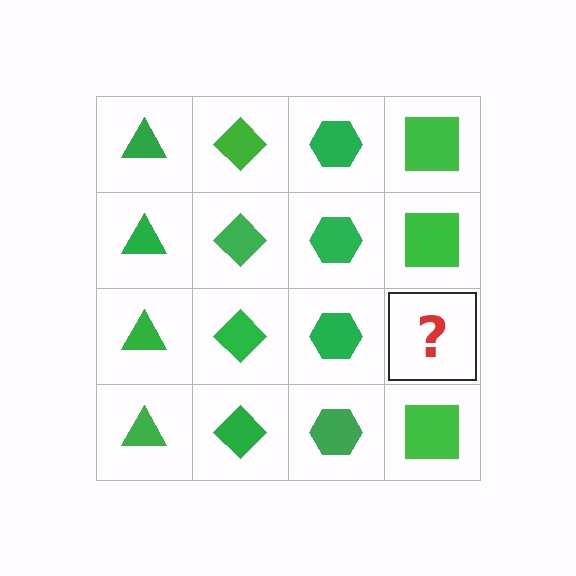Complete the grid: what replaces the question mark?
The question mark should be replaced with a green square.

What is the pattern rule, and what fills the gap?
The rule is that each column has a consistent shape. The gap should be filled with a green square.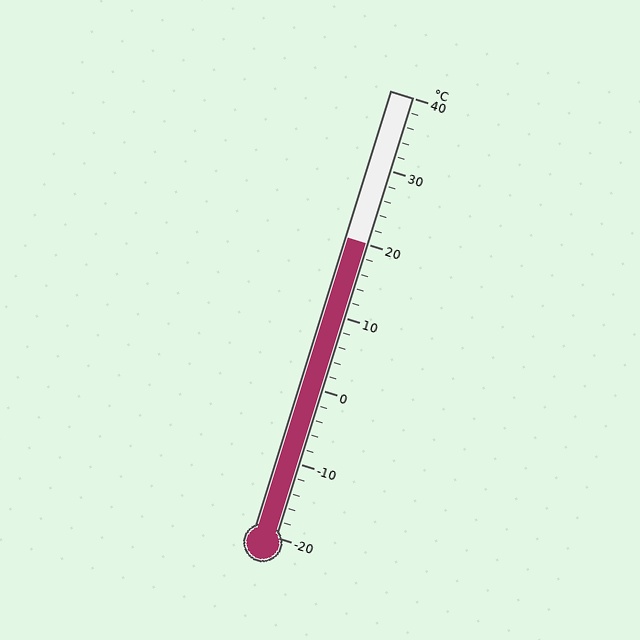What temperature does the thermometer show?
The thermometer shows approximately 20°C.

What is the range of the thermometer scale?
The thermometer scale ranges from -20°C to 40°C.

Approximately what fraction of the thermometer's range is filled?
The thermometer is filled to approximately 65% of its range.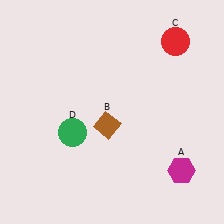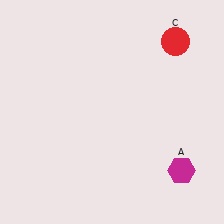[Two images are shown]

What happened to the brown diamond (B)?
The brown diamond (B) was removed in Image 2. It was in the bottom-left area of Image 1.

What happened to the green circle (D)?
The green circle (D) was removed in Image 2. It was in the bottom-left area of Image 1.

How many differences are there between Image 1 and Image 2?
There are 2 differences between the two images.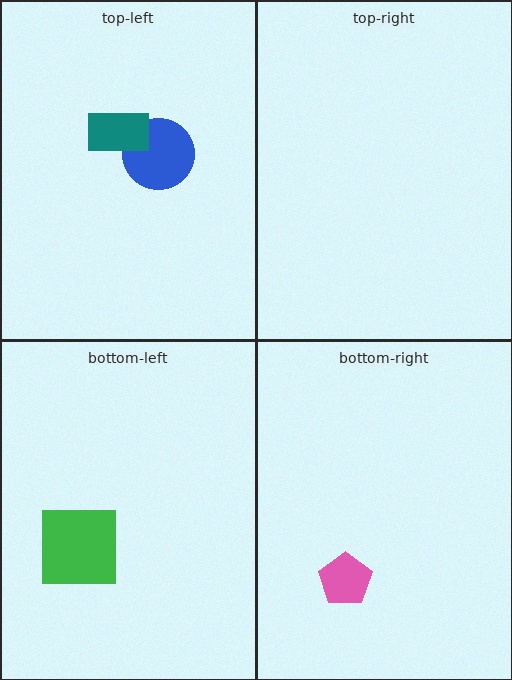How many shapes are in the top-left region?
2.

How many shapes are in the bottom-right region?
1.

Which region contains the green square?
The bottom-left region.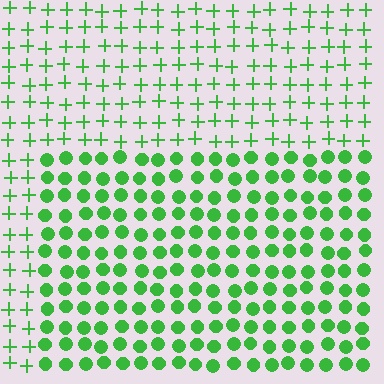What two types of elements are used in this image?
The image uses circles inside the rectangle region and plus signs outside it.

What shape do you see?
I see a rectangle.